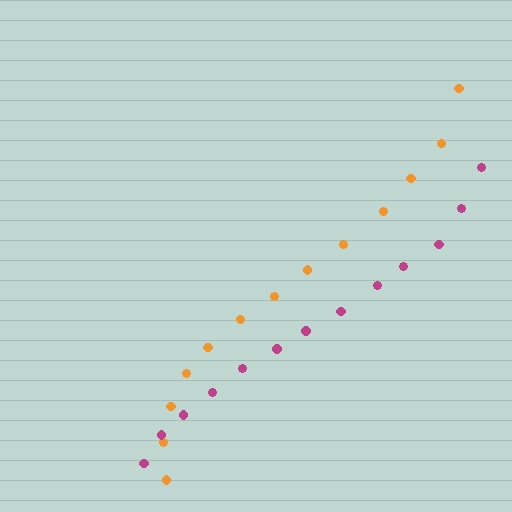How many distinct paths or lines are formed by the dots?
There are 2 distinct paths.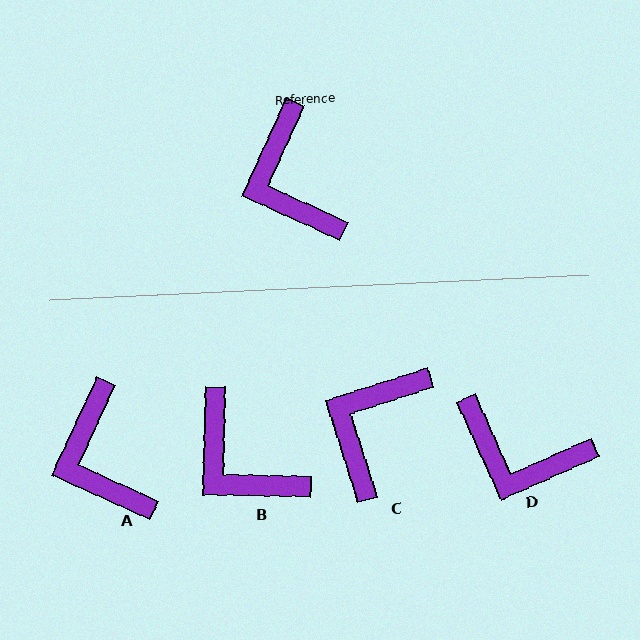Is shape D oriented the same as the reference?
No, it is off by about 49 degrees.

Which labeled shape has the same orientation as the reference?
A.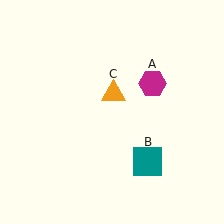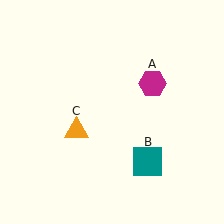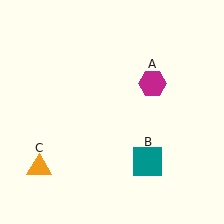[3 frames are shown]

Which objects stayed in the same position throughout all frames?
Magenta hexagon (object A) and teal square (object B) remained stationary.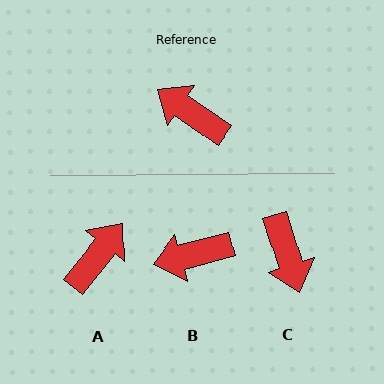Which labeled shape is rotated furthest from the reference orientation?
C, about 142 degrees away.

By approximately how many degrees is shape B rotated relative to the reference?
Approximately 49 degrees counter-clockwise.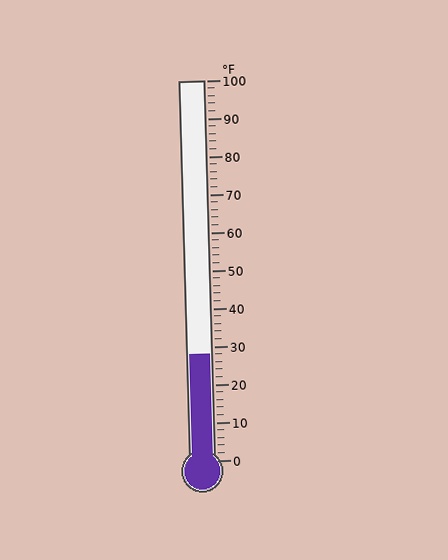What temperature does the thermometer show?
The thermometer shows approximately 28°F.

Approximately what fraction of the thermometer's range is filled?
The thermometer is filled to approximately 30% of its range.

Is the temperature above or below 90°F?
The temperature is below 90°F.